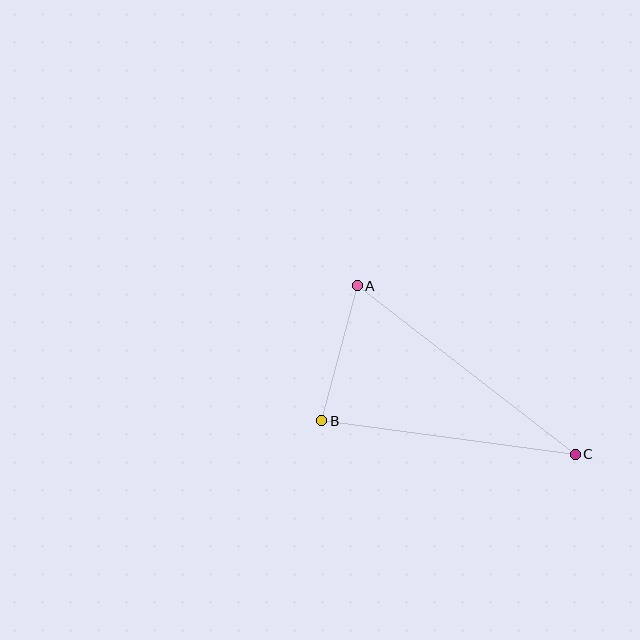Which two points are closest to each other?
Points A and B are closest to each other.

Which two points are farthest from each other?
Points A and C are farthest from each other.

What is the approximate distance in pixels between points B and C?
The distance between B and C is approximately 256 pixels.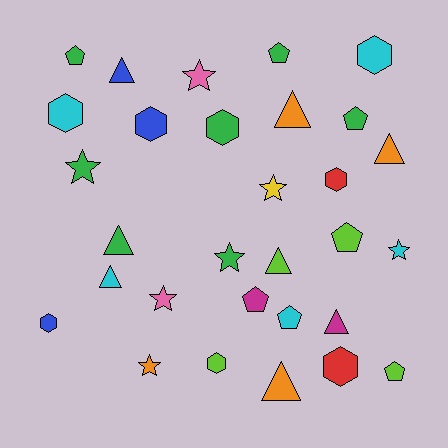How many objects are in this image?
There are 30 objects.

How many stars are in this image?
There are 7 stars.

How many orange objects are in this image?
There are 4 orange objects.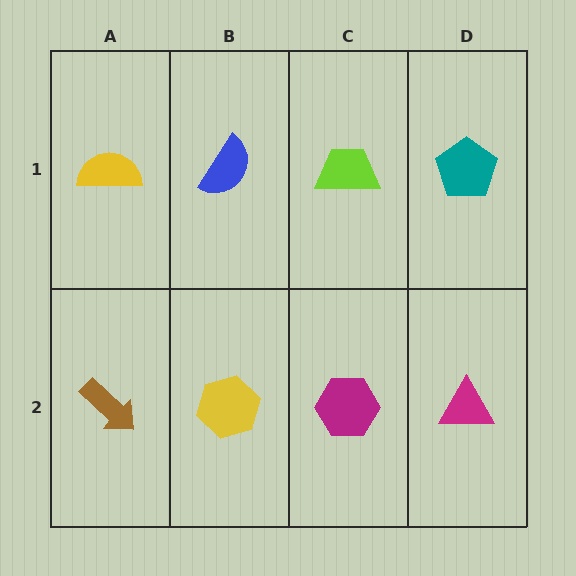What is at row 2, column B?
A yellow hexagon.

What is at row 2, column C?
A magenta hexagon.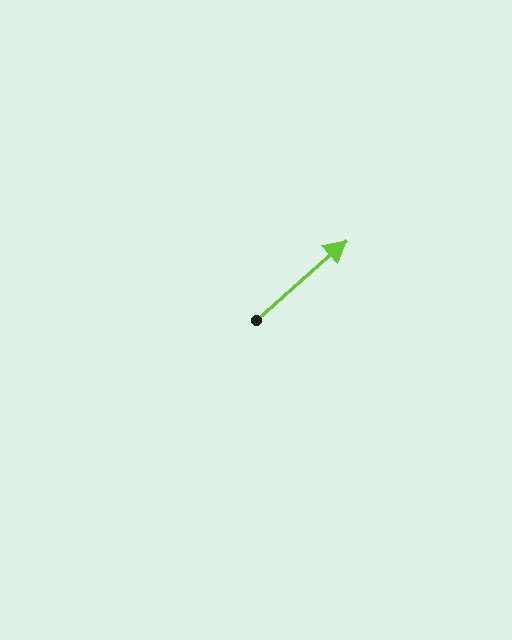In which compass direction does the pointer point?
Northeast.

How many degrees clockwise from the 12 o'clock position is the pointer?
Approximately 49 degrees.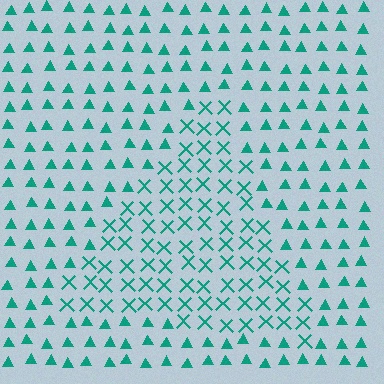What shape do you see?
I see a triangle.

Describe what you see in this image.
The image is filled with small teal elements arranged in a uniform grid. A triangle-shaped region contains X marks, while the surrounding area contains triangles. The boundary is defined purely by the change in element shape.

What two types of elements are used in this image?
The image uses X marks inside the triangle region and triangles outside it.